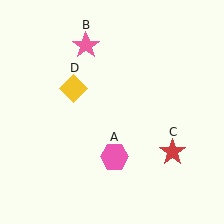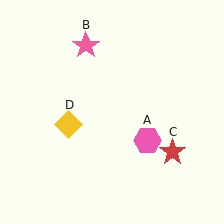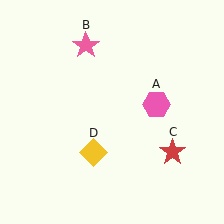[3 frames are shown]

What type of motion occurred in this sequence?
The pink hexagon (object A), yellow diamond (object D) rotated counterclockwise around the center of the scene.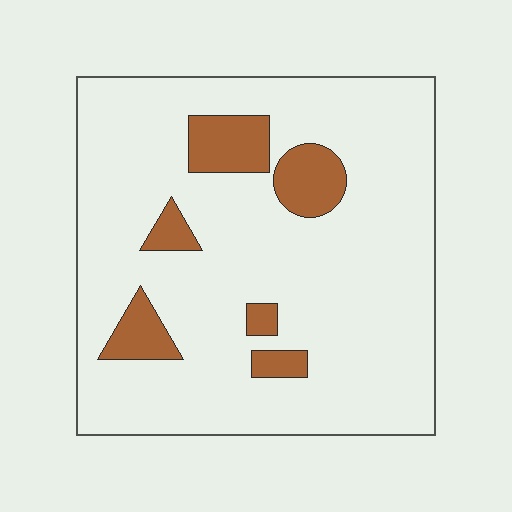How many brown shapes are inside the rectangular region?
6.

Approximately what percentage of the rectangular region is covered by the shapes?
Approximately 15%.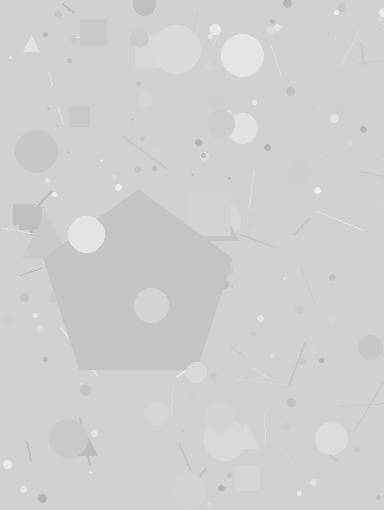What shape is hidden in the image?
A pentagon is hidden in the image.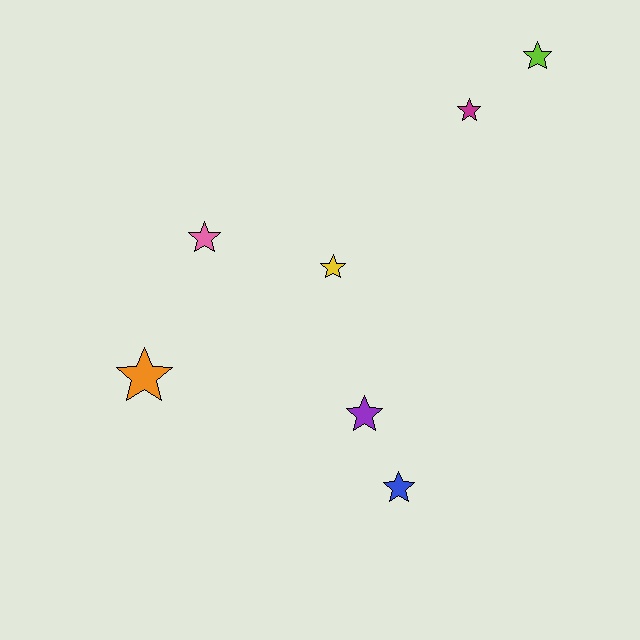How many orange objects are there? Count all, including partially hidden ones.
There is 1 orange object.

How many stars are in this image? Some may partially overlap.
There are 7 stars.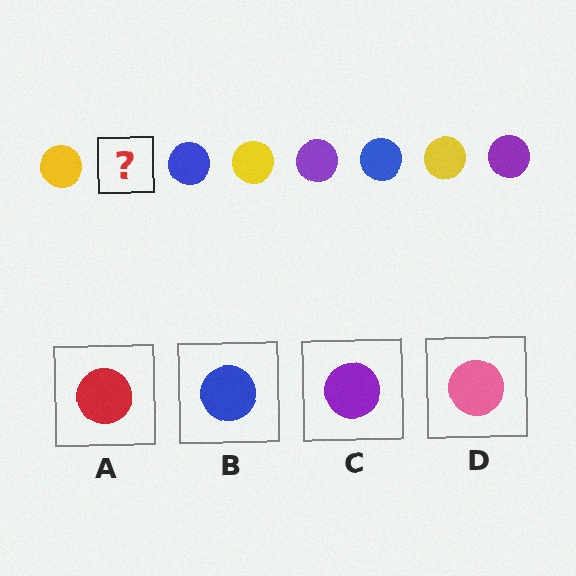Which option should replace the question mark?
Option C.